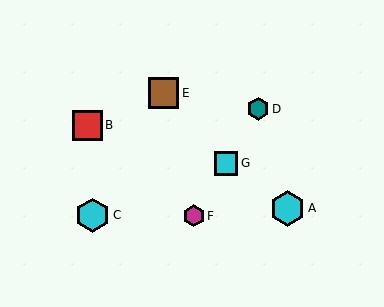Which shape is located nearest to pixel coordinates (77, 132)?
The red square (labeled B) at (87, 125) is nearest to that location.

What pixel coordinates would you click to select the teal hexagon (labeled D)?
Click at (258, 109) to select the teal hexagon D.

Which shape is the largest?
The cyan hexagon (labeled A) is the largest.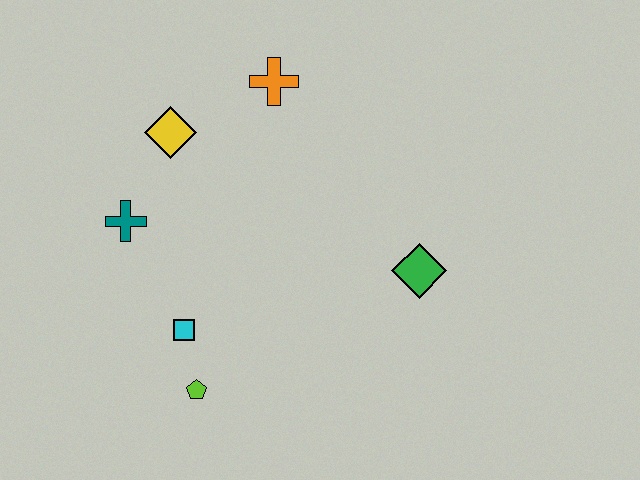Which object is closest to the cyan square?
The lime pentagon is closest to the cyan square.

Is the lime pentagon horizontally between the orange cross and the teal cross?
Yes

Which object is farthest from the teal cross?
The green diamond is farthest from the teal cross.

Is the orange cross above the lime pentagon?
Yes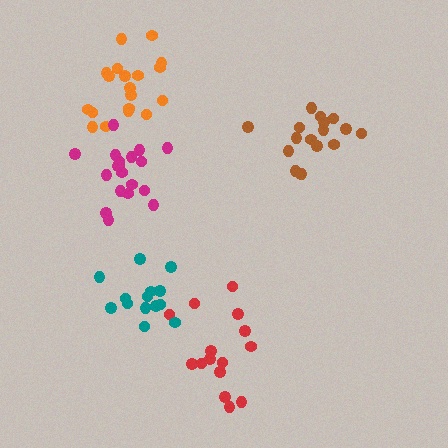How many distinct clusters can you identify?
There are 5 distinct clusters.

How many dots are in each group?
Group 1: 15 dots, Group 2: 19 dots, Group 3: 19 dots, Group 4: 17 dots, Group 5: 14 dots (84 total).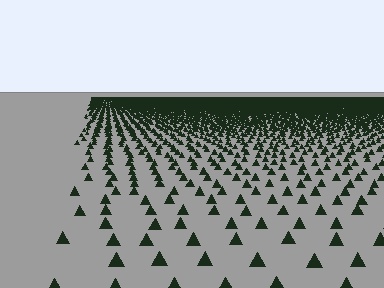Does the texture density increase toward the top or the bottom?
Density increases toward the top.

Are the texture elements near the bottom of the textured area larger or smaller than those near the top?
Larger. Near the bottom, elements are closer to the viewer and appear at a bigger on-screen size.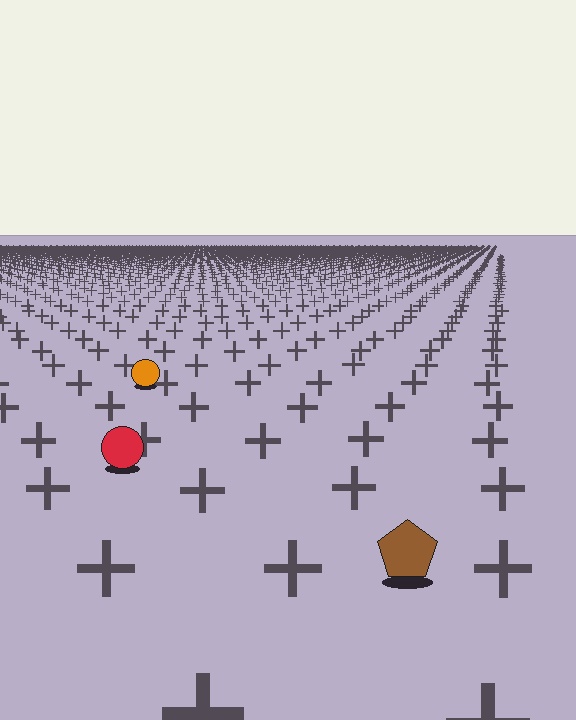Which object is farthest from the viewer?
The orange circle is farthest from the viewer. It appears smaller and the ground texture around it is denser.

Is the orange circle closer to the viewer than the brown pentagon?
No. The brown pentagon is closer — you can tell from the texture gradient: the ground texture is coarser near it.